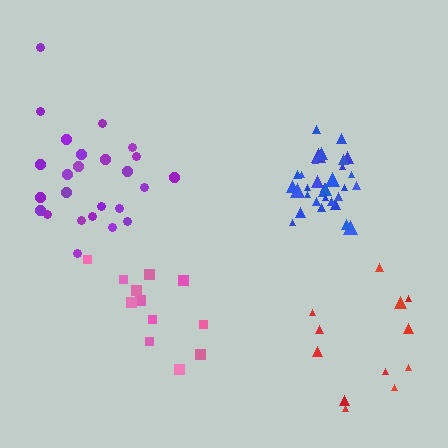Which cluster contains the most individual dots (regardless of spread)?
Blue (32).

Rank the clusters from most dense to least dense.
blue, purple, pink, red.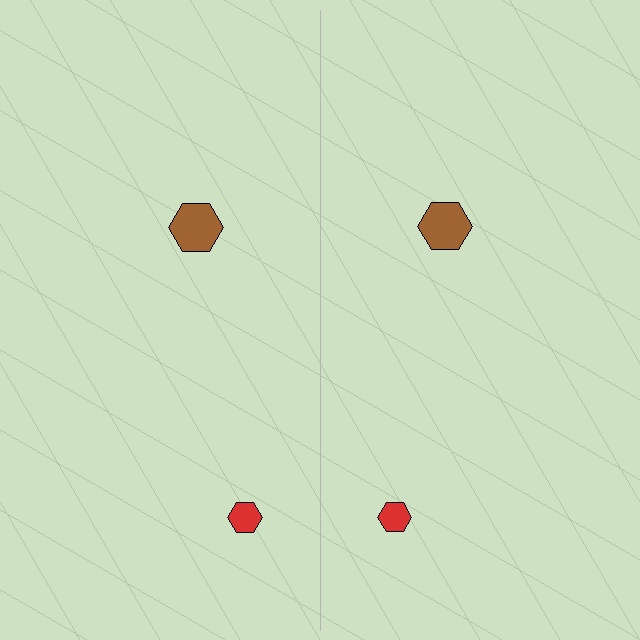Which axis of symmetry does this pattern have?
The pattern has a vertical axis of symmetry running through the center of the image.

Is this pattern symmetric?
Yes, this pattern has bilateral (reflection) symmetry.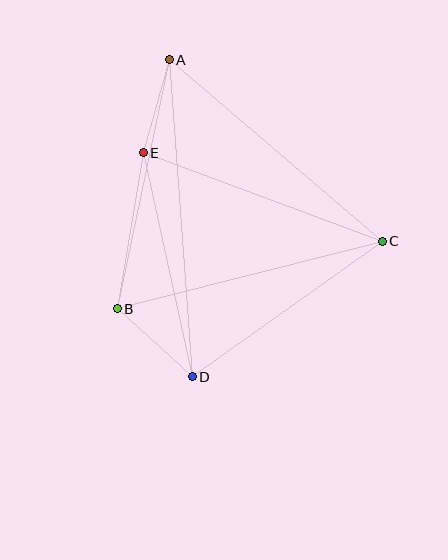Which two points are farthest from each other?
Points A and D are farthest from each other.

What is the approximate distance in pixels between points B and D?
The distance between B and D is approximately 101 pixels.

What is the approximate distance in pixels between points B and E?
The distance between B and E is approximately 158 pixels.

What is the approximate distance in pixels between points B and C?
The distance between B and C is approximately 274 pixels.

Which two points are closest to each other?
Points A and E are closest to each other.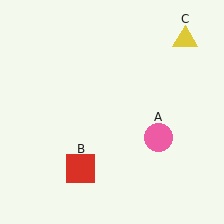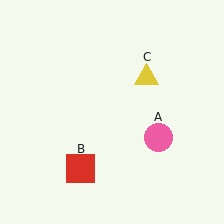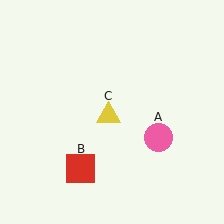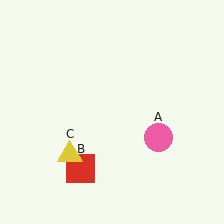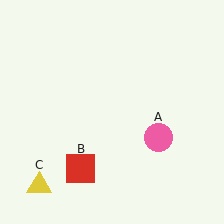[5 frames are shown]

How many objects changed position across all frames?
1 object changed position: yellow triangle (object C).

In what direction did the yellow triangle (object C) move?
The yellow triangle (object C) moved down and to the left.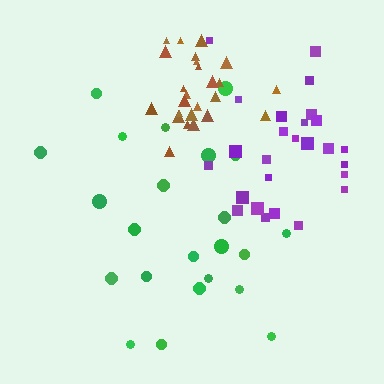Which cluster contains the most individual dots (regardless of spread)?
Purple (26).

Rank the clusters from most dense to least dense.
brown, purple, green.